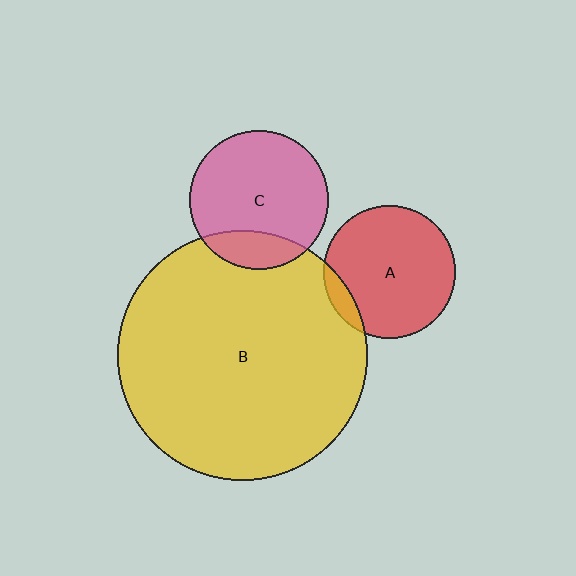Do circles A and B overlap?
Yes.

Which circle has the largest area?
Circle B (yellow).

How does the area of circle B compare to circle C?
Approximately 3.2 times.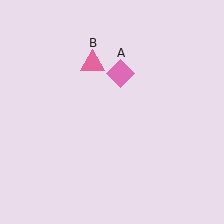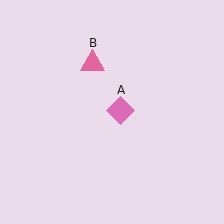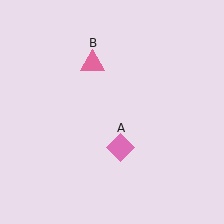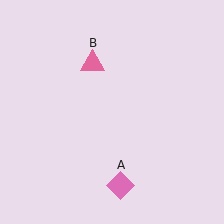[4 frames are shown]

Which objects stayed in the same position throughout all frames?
Pink triangle (object B) remained stationary.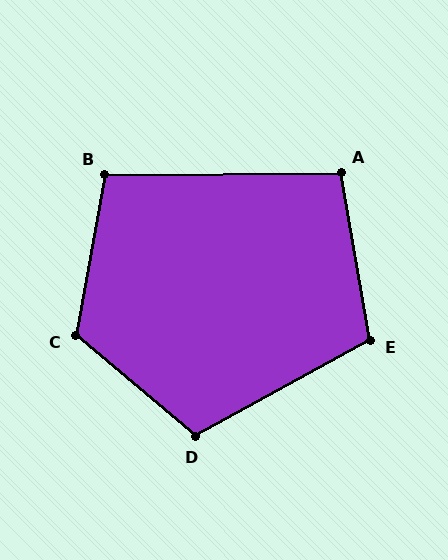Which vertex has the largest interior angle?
C, at approximately 119 degrees.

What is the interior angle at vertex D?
Approximately 111 degrees (obtuse).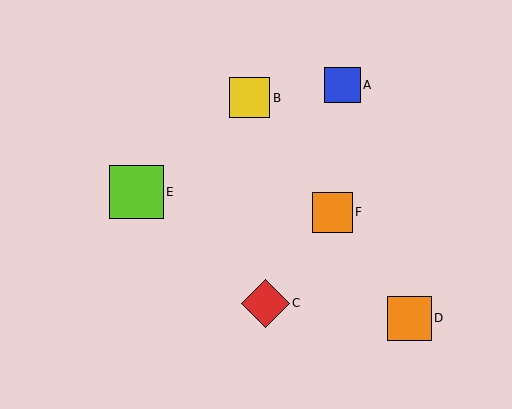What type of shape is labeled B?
Shape B is a yellow square.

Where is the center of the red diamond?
The center of the red diamond is at (265, 303).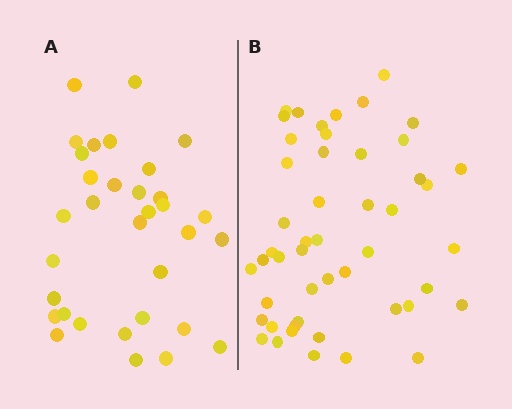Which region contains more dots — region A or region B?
Region B (the right region) has more dots.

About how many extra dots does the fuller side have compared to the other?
Region B has approximately 15 more dots than region A.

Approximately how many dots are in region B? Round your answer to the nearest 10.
About 50 dots. (The exact count is 49, which rounds to 50.)